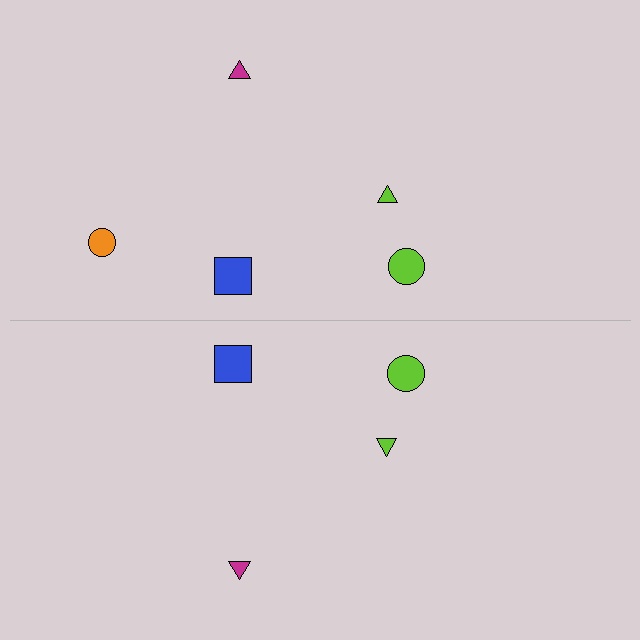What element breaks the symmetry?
A orange circle is missing from the bottom side.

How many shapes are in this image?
There are 9 shapes in this image.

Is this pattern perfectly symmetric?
No, the pattern is not perfectly symmetric. A orange circle is missing from the bottom side.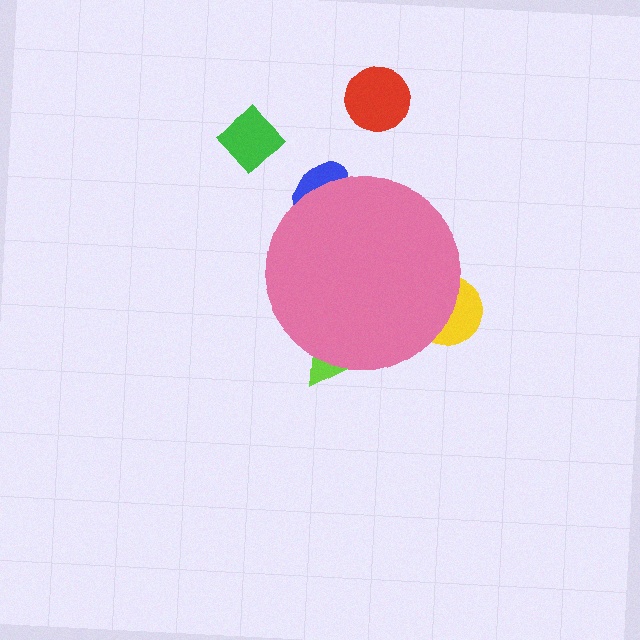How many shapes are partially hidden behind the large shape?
3 shapes are partially hidden.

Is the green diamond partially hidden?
No, the green diamond is fully visible.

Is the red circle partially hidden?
No, the red circle is fully visible.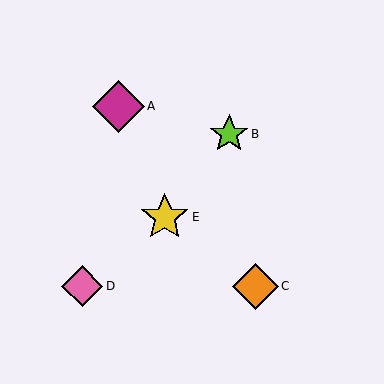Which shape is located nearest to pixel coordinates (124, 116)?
The magenta diamond (labeled A) at (119, 106) is nearest to that location.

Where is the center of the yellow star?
The center of the yellow star is at (165, 217).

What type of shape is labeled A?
Shape A is a magenta diamond.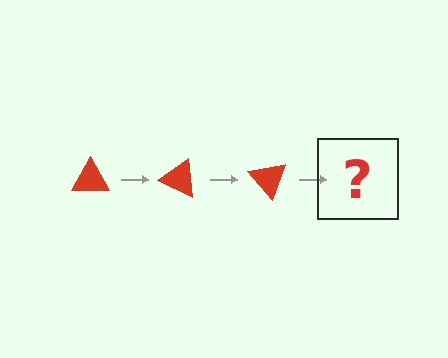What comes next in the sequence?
The next element should be a red triangle rotated 75 degrees.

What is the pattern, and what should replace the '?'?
The pattern is that the triangle rotates 25 degrees each step. The '?' should be a red triangle rotated 75 degrees.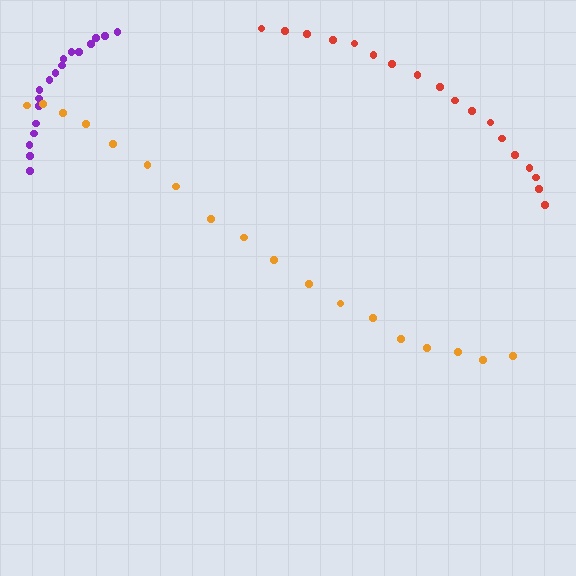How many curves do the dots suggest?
There are 3 distinct paths.